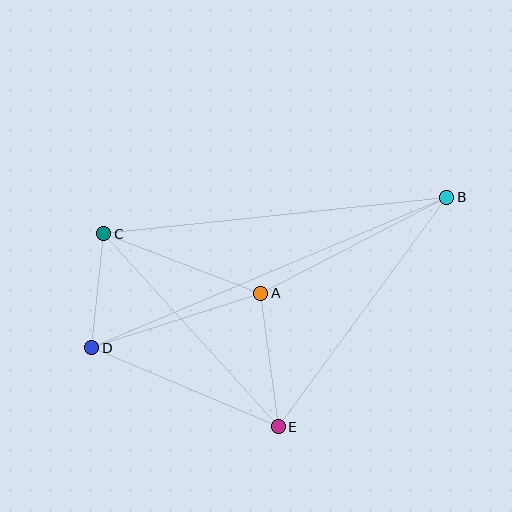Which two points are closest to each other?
Points C and D are closest to each other.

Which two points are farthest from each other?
Points B and D are farthest from each other.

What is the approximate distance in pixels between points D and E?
The distance between D and E is approximately 202 pixels.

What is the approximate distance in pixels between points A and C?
The distance between A and C is approximately 168 pixels.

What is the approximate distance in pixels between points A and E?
The distance between A and E is approximately 135 pixels.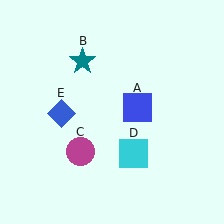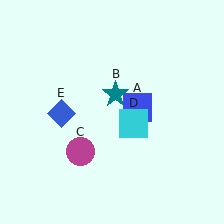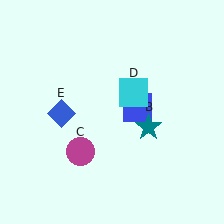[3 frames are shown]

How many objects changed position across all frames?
2 objects changed position: teal star (object B), cyan square (object D).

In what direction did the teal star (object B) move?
The teal star (object B) moved down and to the right.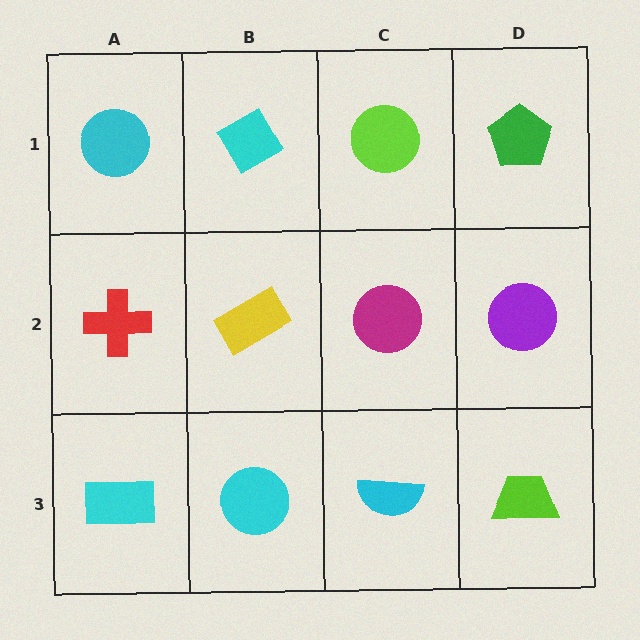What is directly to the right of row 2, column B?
A magenta circle.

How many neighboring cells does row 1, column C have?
3.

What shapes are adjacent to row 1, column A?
A red cross (row 2, column A), a cyan diamond (row 1, column B).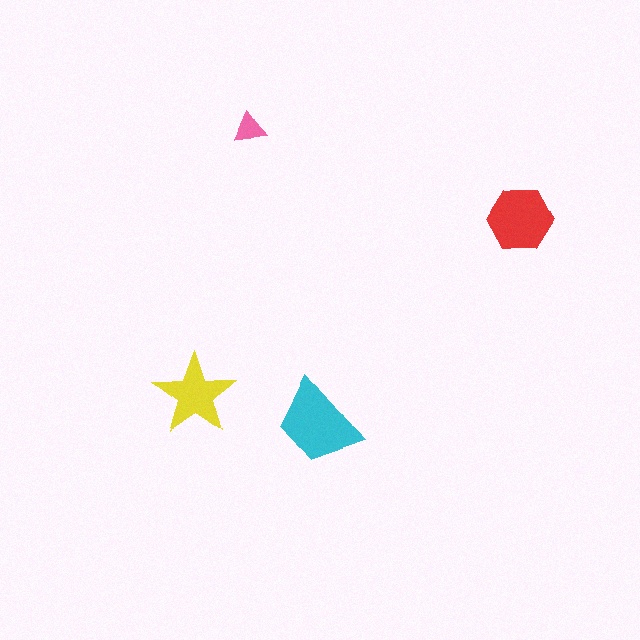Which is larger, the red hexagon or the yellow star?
The red hexagon.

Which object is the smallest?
The pink triangle.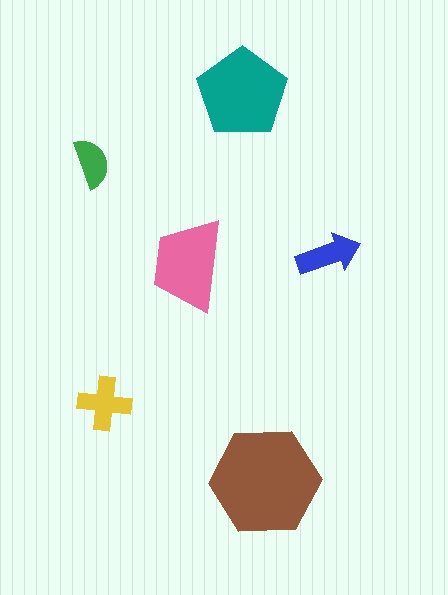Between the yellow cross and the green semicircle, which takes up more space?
The yellow cross.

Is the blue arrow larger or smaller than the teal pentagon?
Smaller.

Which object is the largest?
The brown hexagon.